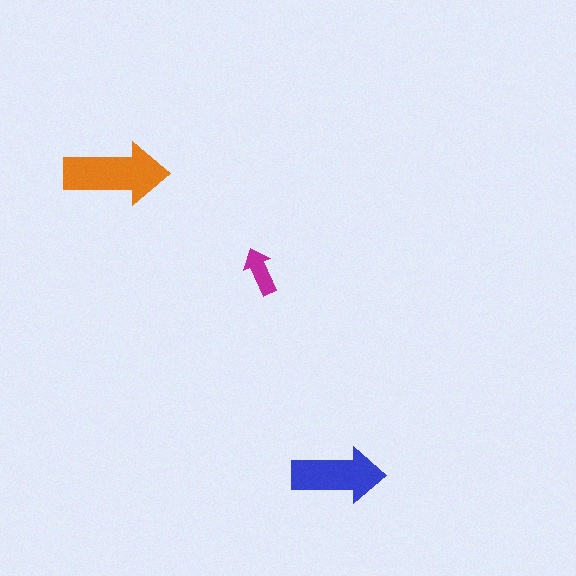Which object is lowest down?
The blue arrow is bottommost.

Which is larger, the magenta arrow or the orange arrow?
The orange one.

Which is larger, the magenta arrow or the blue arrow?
The blue one.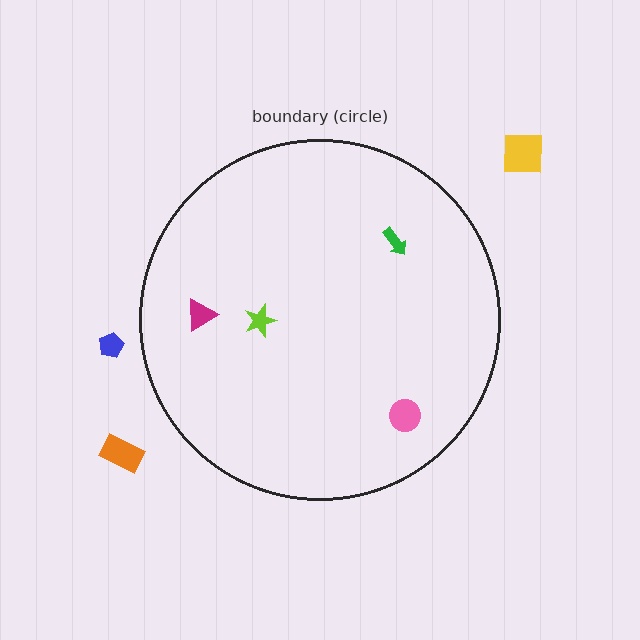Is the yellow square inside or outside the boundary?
Outside.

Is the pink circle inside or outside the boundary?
Inside.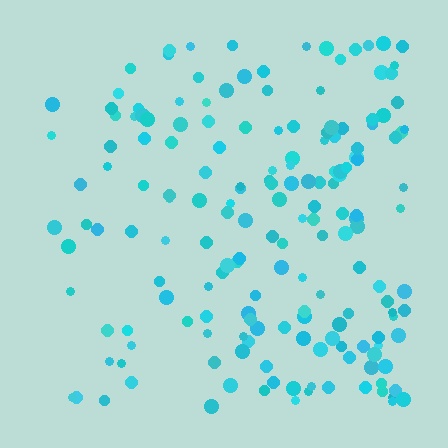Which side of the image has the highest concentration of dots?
The right.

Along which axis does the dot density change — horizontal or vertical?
Horizontal.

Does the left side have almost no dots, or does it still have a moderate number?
Still a moderate number, just noticeably fewer than the right.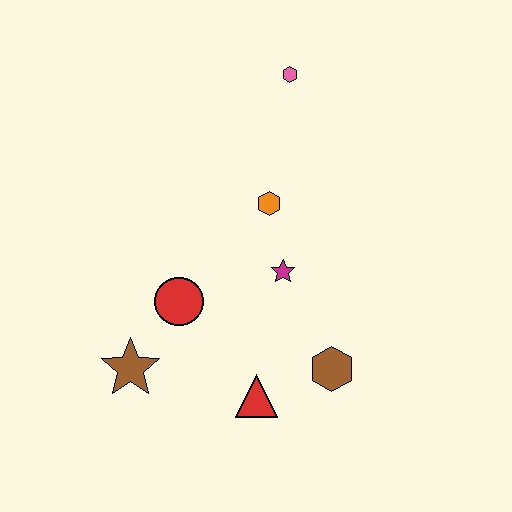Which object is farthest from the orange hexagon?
The brown star is farthest from the orange hexagon.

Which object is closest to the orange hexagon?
The magenta star is closest to the orange hexagon.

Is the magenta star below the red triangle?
No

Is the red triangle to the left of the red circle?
No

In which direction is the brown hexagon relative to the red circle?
The brown hexagon is to the right of the red circle.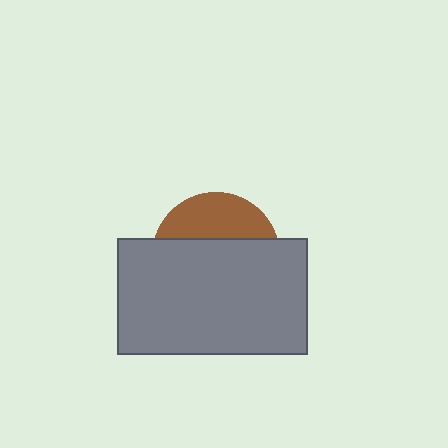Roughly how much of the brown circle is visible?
A small part of it is visible (roughly 32%).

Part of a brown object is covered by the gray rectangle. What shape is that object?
It is a circle.